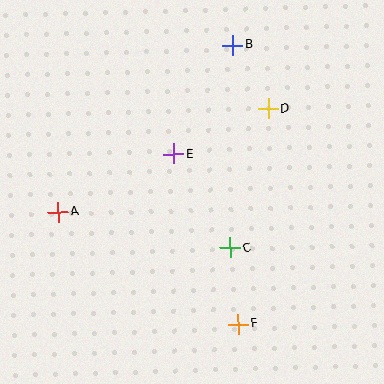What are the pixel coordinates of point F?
Point F is at (238, 324).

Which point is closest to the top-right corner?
Point B is closest to the top-right corner.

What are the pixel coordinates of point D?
Point D is at (268, 109).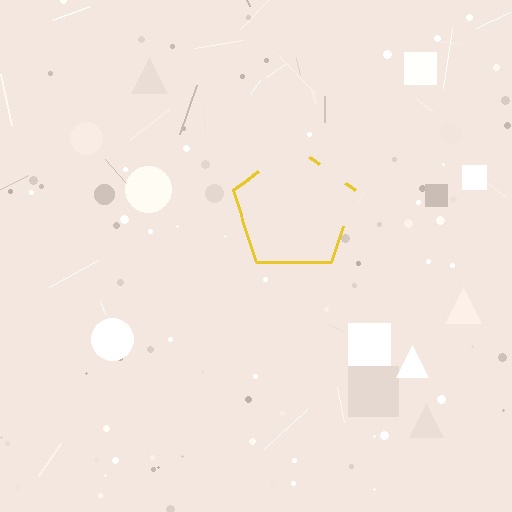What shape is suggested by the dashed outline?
The dashed outline suggests a pentagon.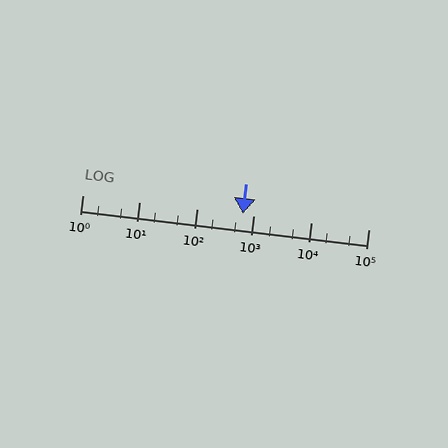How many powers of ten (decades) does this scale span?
The scale spans 5 decades, from 1 to 100000.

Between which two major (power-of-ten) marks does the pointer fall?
The pointer is between 100 and 1000.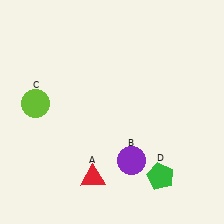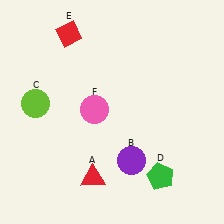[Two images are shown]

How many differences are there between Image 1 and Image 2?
There are 2 differences between the two images.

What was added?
A red diamond (E), a pink circle (F) were added in Image 2.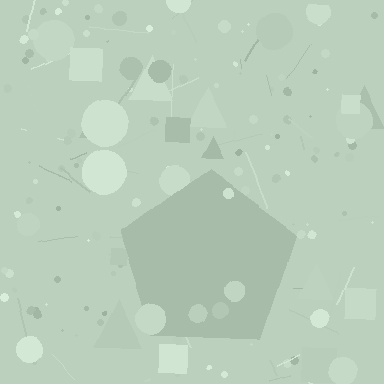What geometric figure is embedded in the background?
A pentagon is embedded in the background.